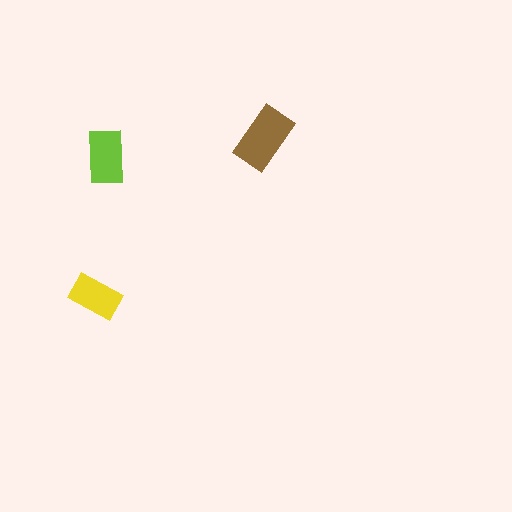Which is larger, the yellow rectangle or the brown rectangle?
The brown one.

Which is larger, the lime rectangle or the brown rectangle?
The brown one.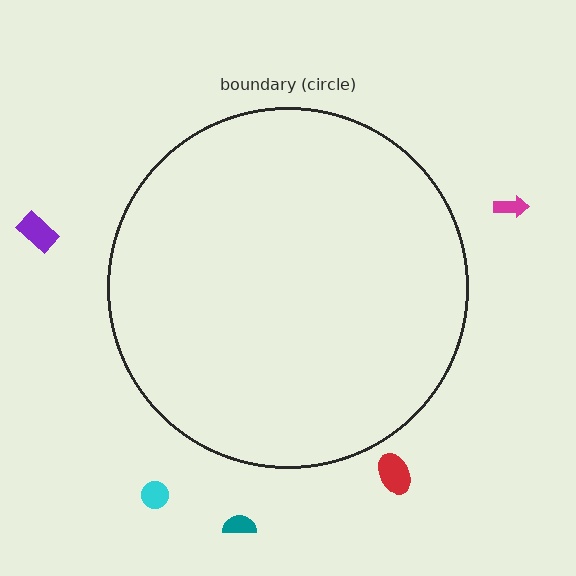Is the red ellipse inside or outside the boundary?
Outside.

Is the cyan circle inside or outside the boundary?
Outside.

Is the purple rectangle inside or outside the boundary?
Outside.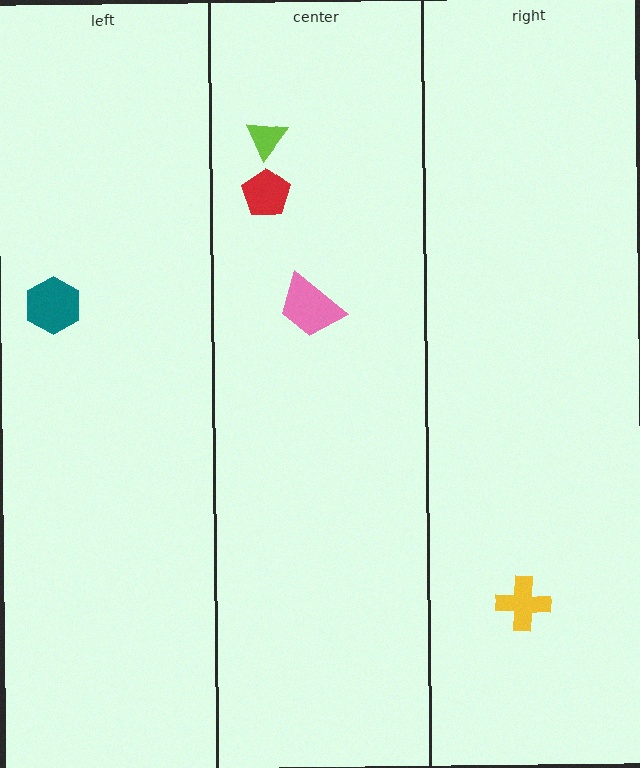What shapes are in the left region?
The teal hexagon.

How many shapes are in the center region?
3.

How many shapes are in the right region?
1.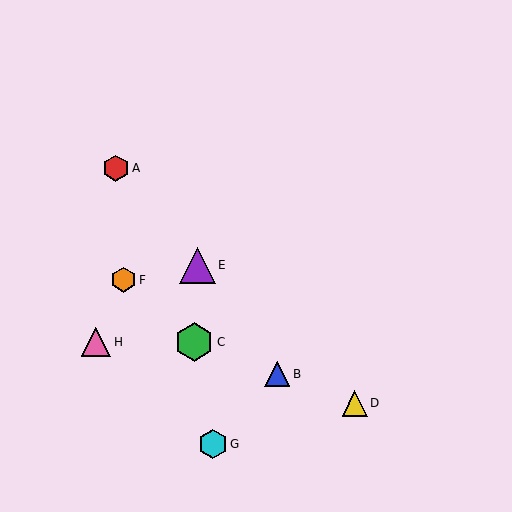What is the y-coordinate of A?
Object A is at y≈168.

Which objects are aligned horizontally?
Objects C, H are aligned horizontally.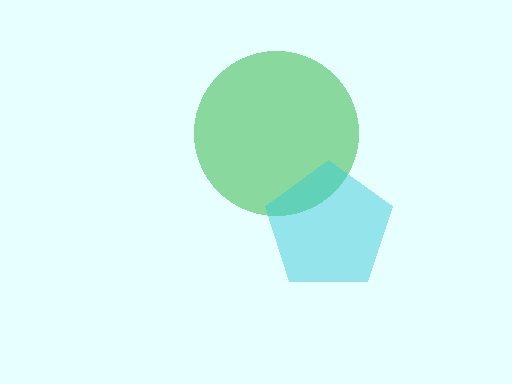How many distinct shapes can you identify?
There are 2 distinct shapes: a green circle, a cyan pentagon.